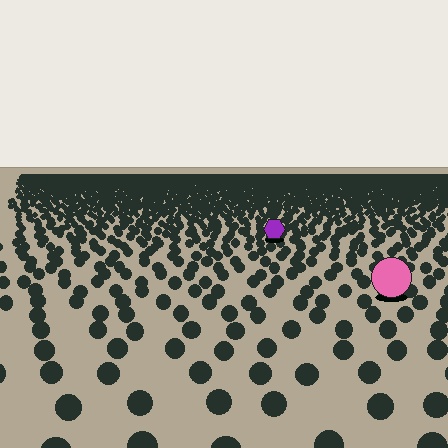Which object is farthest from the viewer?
The purple hexagon is farthest from the viewer. It appears smaller and the ground texture around it is denser.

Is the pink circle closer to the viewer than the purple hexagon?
Yes. The pink circle is closer — you can tell from the texture gradient: the ground texture is coarser near it.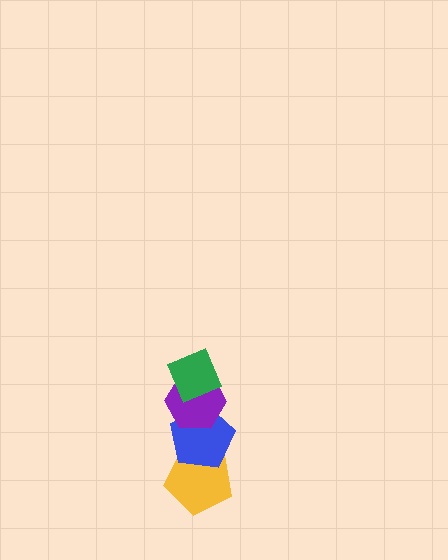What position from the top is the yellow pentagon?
The yellow pentagon is 4th from the top.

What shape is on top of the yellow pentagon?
The blue pentagon is on top of the yellow pentagon.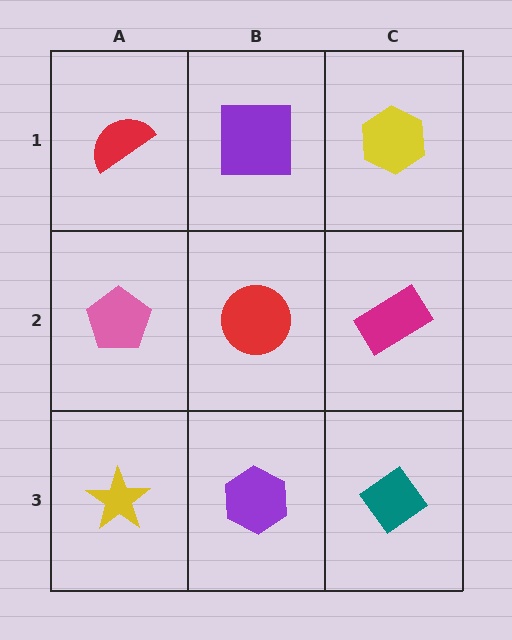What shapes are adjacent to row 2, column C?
A yellow hexagon (row 1, column C), a teal diamond (row 3, column C), a red circle (row 2, column B).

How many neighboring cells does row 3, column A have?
2.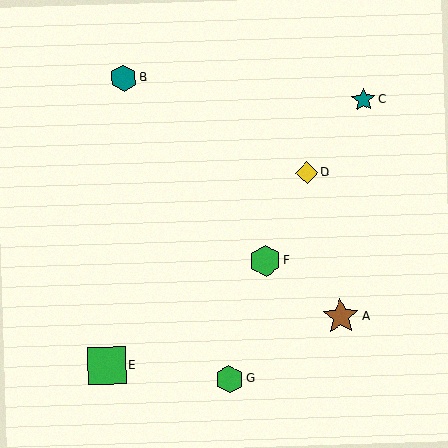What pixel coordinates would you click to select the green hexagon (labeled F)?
Click at (265, 261) to select the green hexagon F.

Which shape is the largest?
The green square (labeled E) is the largest.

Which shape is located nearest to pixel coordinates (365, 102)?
The teal star (labeled C) at (363, 100) is nearest to that location.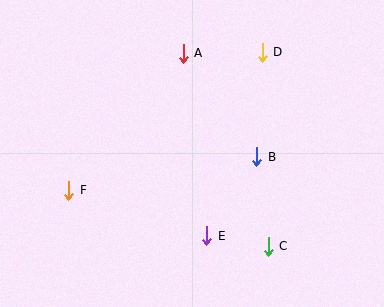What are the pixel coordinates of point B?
Point B is at (257, 157).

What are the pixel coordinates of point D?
Point D is at (262, 53).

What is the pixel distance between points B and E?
The distance between B and E is 93 pixels.